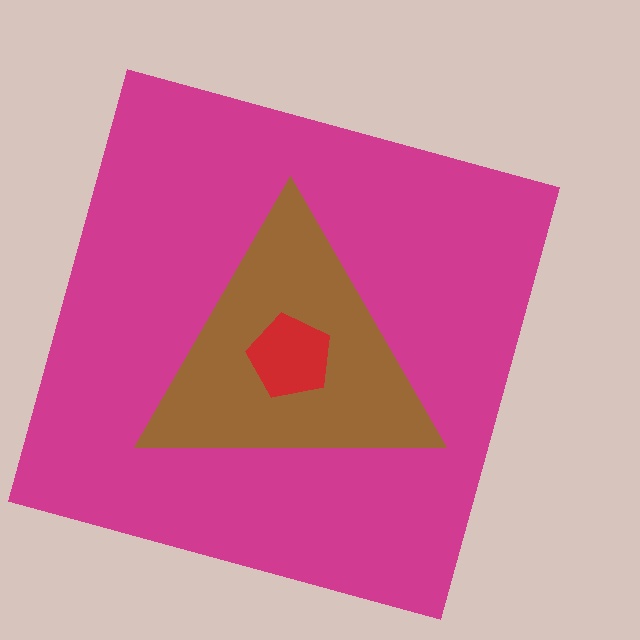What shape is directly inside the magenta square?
The brown triangle.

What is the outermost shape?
The magenta square.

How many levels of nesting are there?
3.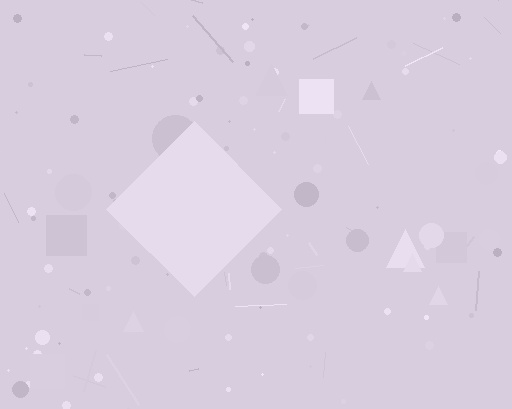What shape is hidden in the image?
A diamond is hidden in the image.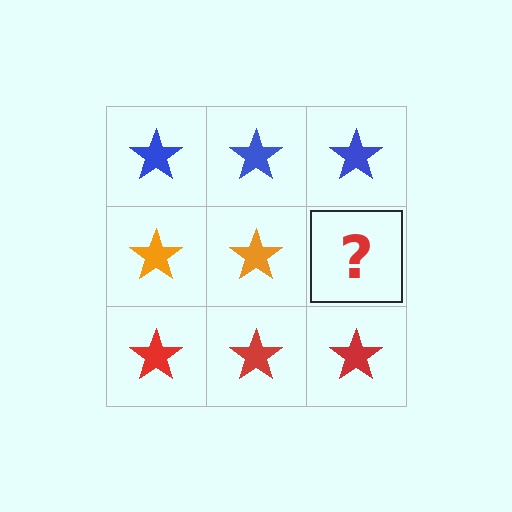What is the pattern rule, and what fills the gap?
The rule is that each row has a consistent color. The gap should be filled with an orange star.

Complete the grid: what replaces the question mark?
The question mark should be replaced with an orange star.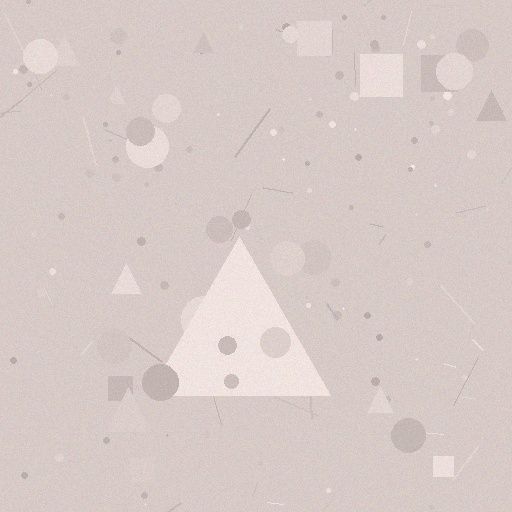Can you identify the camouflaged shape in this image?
The camouflaged shape is a triangle.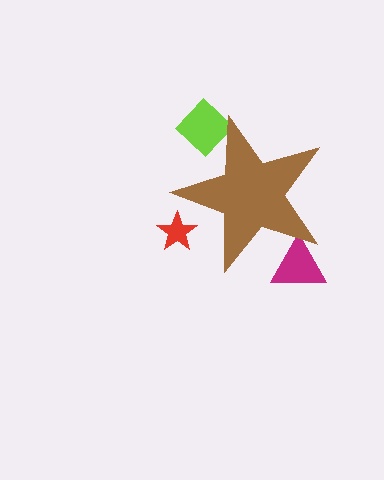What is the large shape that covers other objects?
A brown star.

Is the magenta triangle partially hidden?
Yes, the magenta triangle is partially hidden behind the brown star.